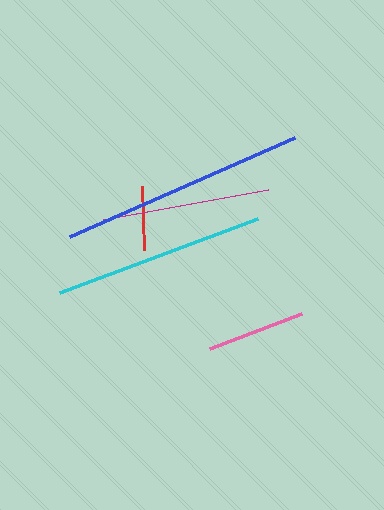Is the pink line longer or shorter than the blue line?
The blue line is longer than the pink line.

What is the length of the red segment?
The red segment is approximately 65 pixels long.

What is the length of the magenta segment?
The magenta segment is approximately 168 pixels long.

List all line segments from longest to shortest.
From longest to shortest: blue, cyan, magenta, pink, red.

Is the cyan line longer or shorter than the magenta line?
The cyan line is longer than the magenta line.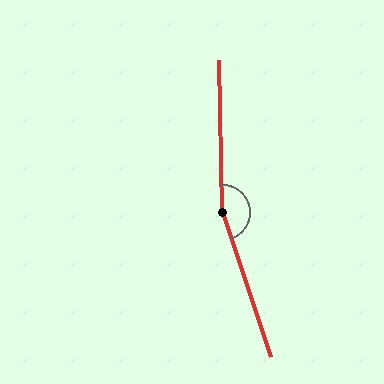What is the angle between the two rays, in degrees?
Approximately 163 degrees.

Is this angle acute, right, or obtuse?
It is obtuse.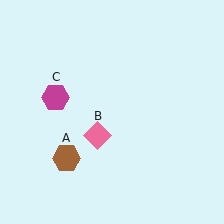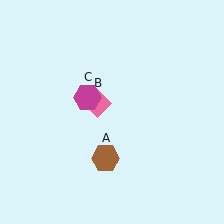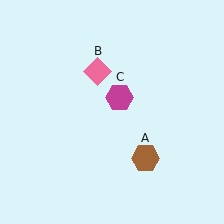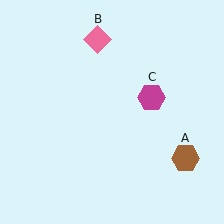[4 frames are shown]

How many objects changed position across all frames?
3 objects changed position: brown hexagon (object A), pink diamond (object B), magenta hexagon (object C).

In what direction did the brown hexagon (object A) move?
The brown hexagon (object A) moved right.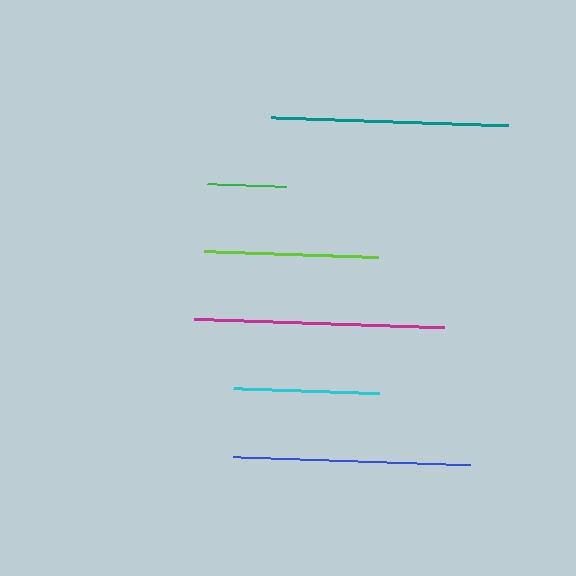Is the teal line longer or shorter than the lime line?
The teal line is longer than the lime line.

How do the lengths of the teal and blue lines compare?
The teal and blue lines are approximately the same length.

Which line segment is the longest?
The magenta line is the longest at approximately 250 pixels.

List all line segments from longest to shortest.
From longest to shortest: magenta, teal, blue, lime, cyan, green.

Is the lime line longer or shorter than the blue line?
The blue line is longer than the lime line.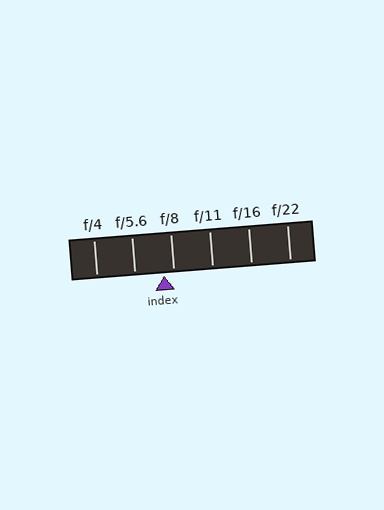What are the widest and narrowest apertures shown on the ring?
The widest aperture shown is f/4 and the narrowest is f/22.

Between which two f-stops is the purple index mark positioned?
The index mark is between f/5.6 and f/8.